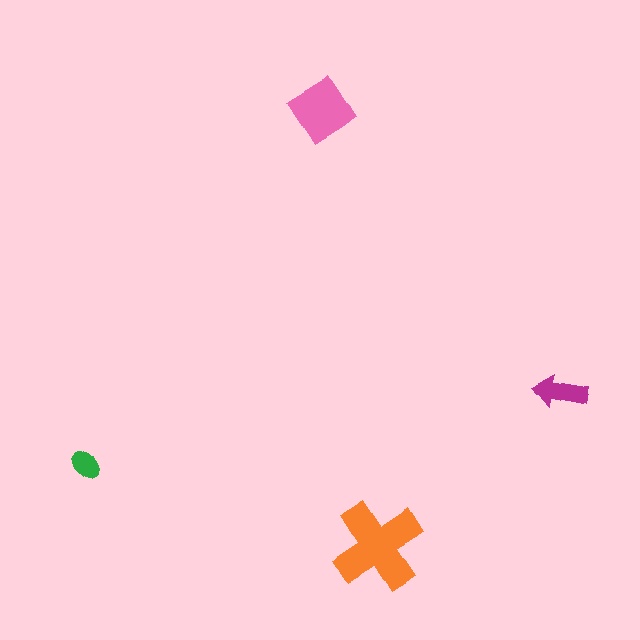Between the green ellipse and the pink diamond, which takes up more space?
The pink diamond.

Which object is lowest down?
The orange cross is bottommost.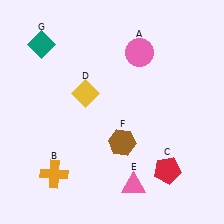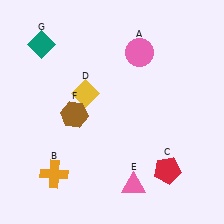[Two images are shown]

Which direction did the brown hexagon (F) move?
The brown hexagon (F) moved left.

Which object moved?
The brown hexagon (F) moved left.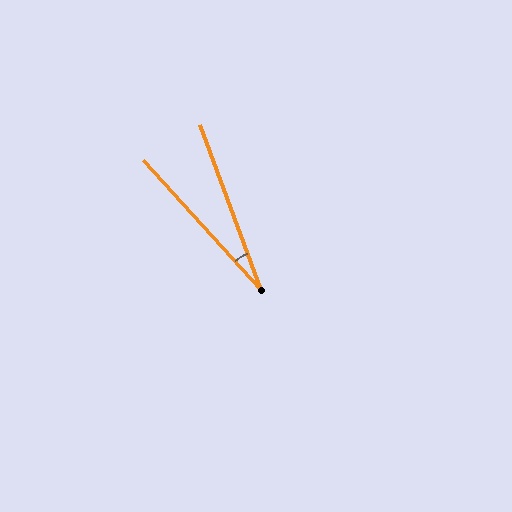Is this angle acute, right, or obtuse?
It is acute.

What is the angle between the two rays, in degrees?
Approximately 22 degrees.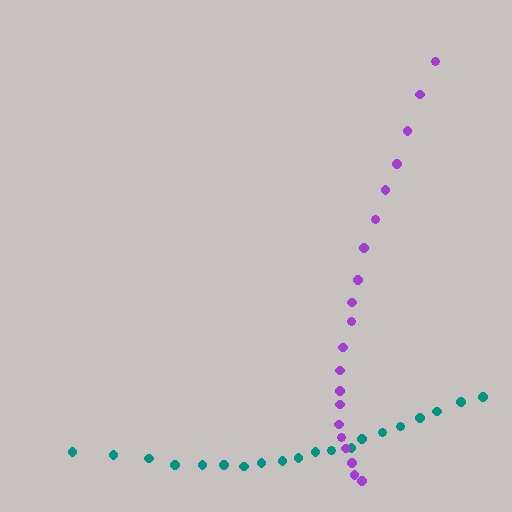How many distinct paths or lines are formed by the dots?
There are 2 distinct paths.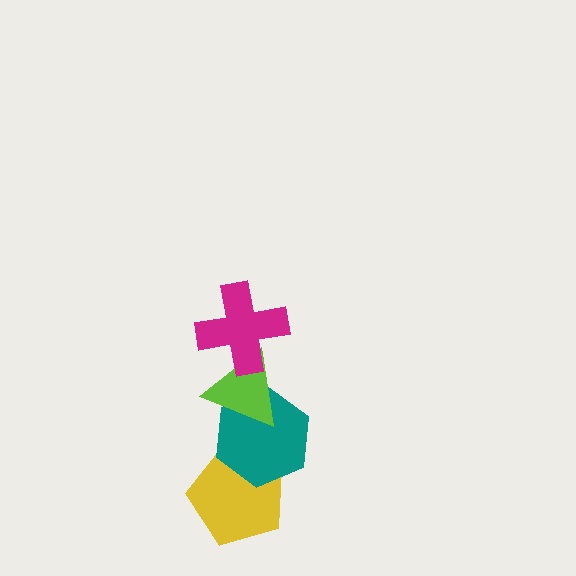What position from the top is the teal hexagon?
The teal hexagon is 3rd from the top.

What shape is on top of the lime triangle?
The magenta cross is on top of the lime triangle.